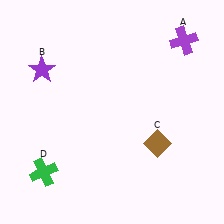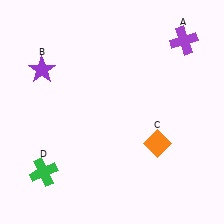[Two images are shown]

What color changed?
The diamond (C) changed from brown in Image 1 to orange in Image 2.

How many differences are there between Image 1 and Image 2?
There is 1 difference between the two images.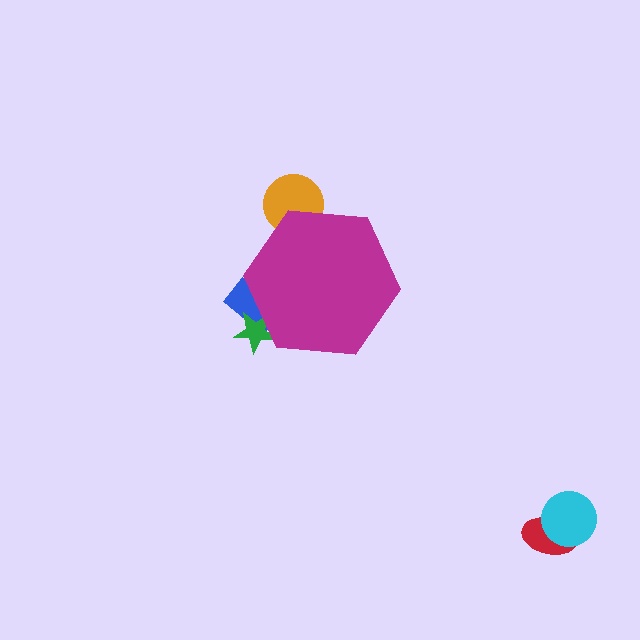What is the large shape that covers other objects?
A magenta hexagon.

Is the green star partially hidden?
Yes, the green star is partially hidden behind the magenta hexagon.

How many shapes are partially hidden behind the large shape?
3 shapes are partially hidden.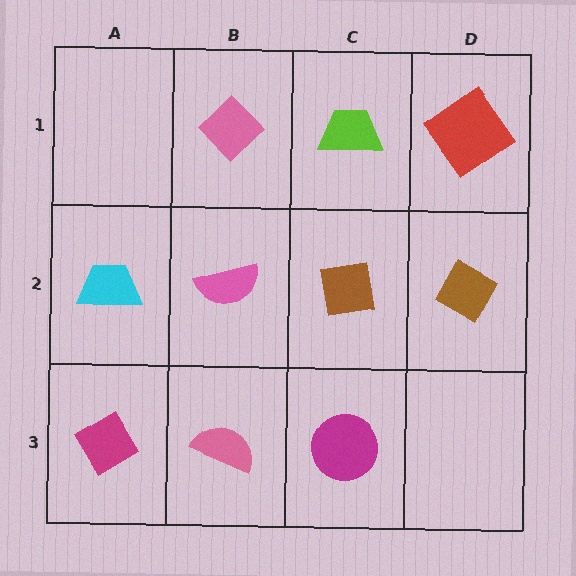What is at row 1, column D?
A red diamond.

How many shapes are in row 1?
3 shapes.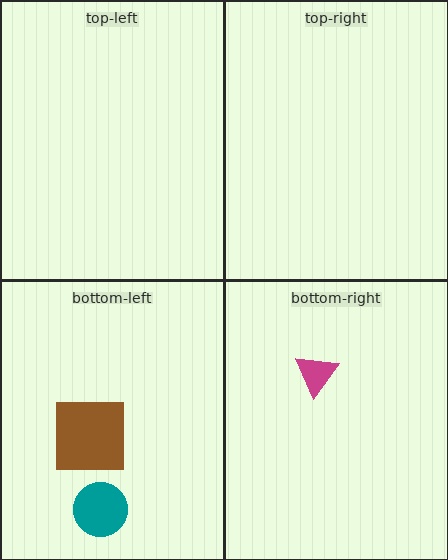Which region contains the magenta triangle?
The bottom-right region.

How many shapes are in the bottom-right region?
1.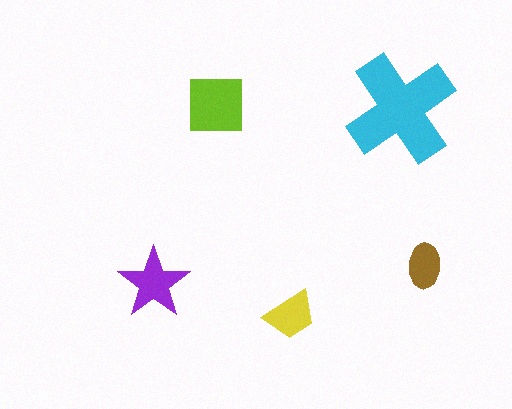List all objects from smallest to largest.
The brown ellipse, the yellow trapezoid, the purple star, the lime square, the cyan cross.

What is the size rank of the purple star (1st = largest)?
3rd.